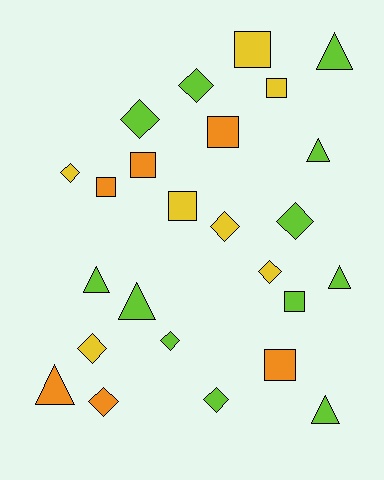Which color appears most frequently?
Lime, with 12 objects.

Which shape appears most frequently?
Diamond, with 10 objects.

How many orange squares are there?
There are 4 orange squares.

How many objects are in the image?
There are 25 objects.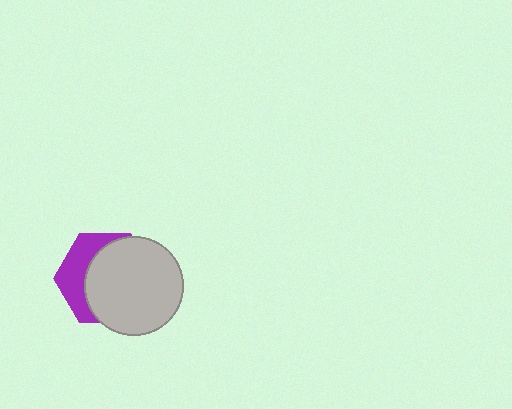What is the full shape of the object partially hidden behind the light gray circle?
The partially hidden object is a purple hexagon.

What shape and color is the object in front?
The object in front is a light gray circle.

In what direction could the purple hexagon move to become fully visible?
The purple hexagon could move toward the upper-left. That would shift it out from behind the light gray circle entirely.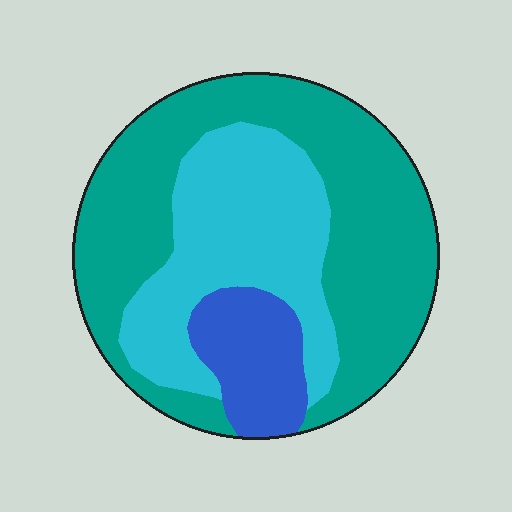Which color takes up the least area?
Blue, at roughly 15%.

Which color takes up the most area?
Teal, at roughly 55%.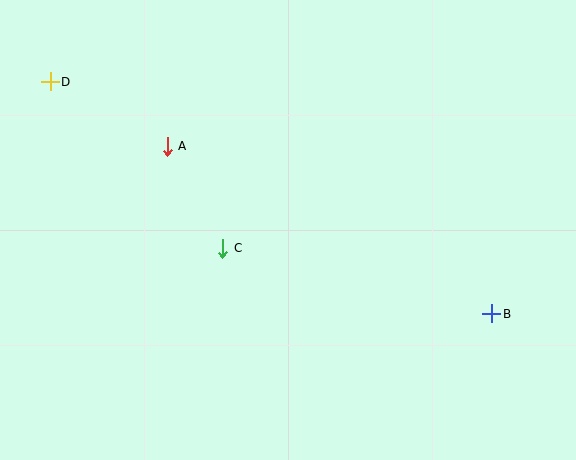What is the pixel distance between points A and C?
The distance between A and C is 116 pixels.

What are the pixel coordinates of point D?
Point D is at (50, 82).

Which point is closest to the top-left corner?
Point D is closest to the top-left corner.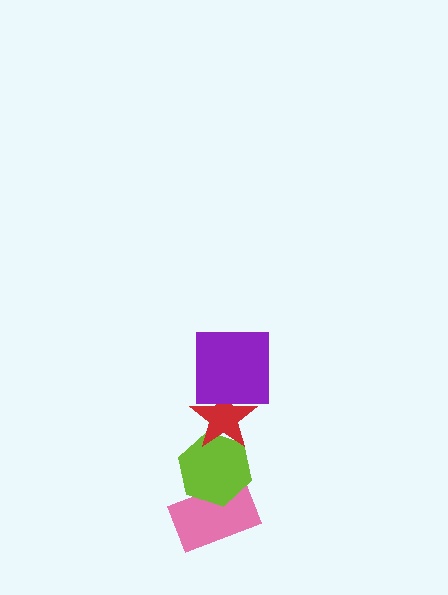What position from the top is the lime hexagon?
The lime hexagon is 3rd from the top.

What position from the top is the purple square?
The purple square is 1st from the top.